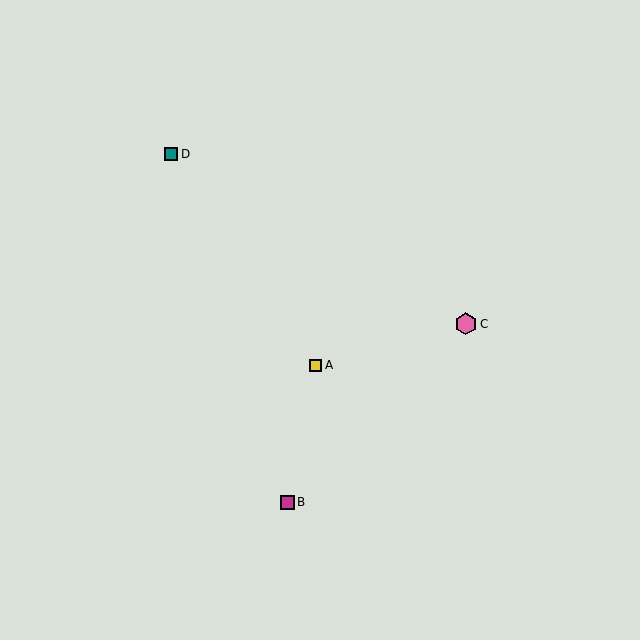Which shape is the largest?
The pink hexagon (labeled C) is the largest.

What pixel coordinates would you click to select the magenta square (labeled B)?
Click at (287, 502) to select the magenta square B.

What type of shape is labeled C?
Shape C is a pink hexagon.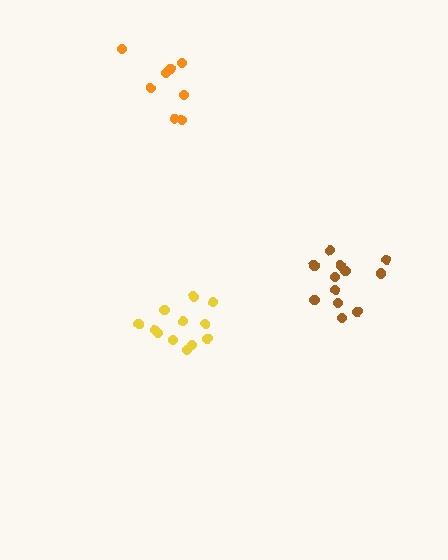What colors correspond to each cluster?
The clusters are colored: orange, brown, yellow.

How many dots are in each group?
Group 1: 8 dots, Group 2: 12 dots, Group 3: 12 dots (32 total).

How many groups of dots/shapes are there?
There are 3 groups.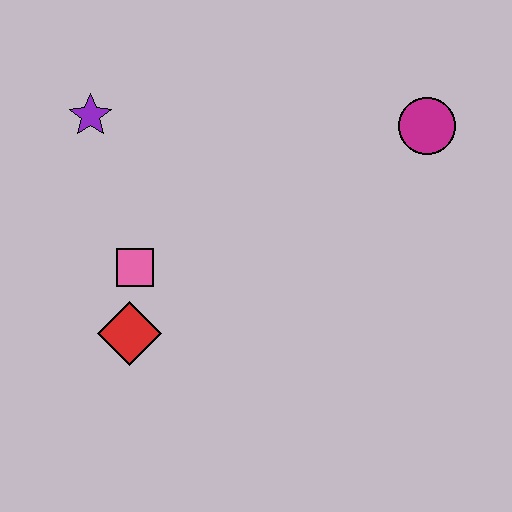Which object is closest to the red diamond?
The pink square is closest to the red diamond.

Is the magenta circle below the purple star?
Yes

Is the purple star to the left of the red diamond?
Yes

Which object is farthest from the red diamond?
The magenta circle is farthest from the red diamond.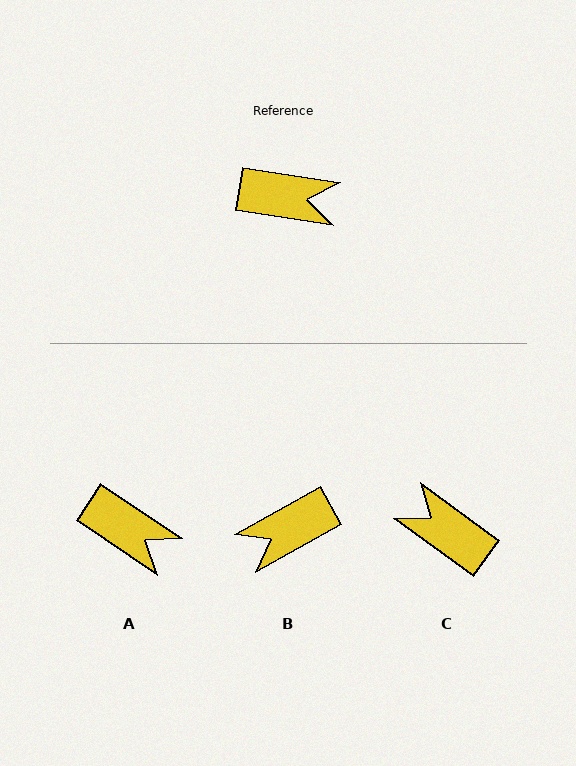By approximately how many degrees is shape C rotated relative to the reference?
Approximately 152 degrees counter-clockwise.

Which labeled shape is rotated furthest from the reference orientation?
C, about 152 degrees away.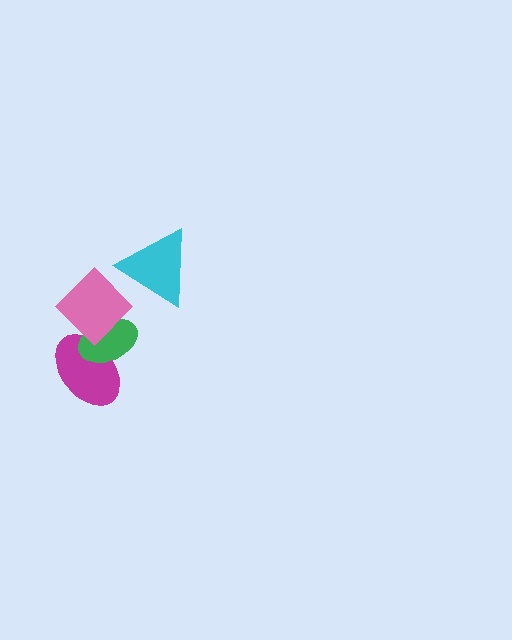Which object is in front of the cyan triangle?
The pink diamond is in front of the cyan triangle.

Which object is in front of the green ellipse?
The pink diamond is in front of the green ellipse.